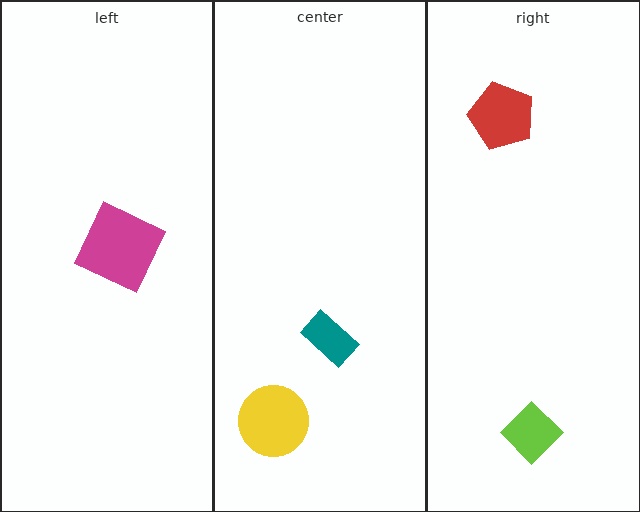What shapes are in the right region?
The red pentagon, the lime diamond.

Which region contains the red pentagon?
The right region.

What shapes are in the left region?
The magenta square.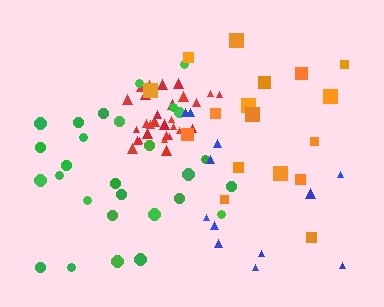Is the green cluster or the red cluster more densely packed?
Red.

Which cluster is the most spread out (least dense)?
Blue.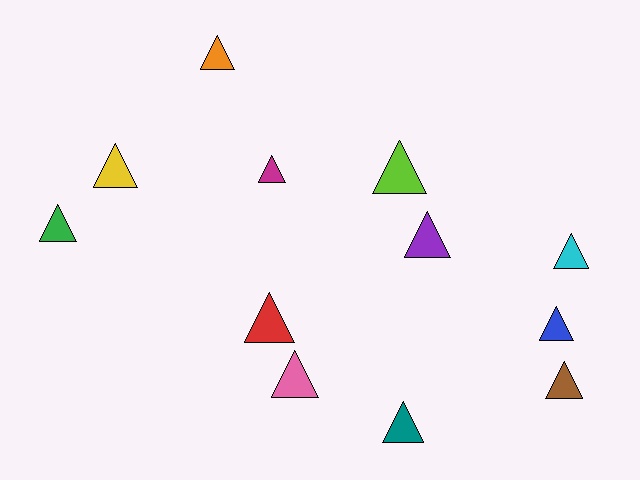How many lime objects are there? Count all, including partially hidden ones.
There is 1 lime object.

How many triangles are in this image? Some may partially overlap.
There are 12 triangles.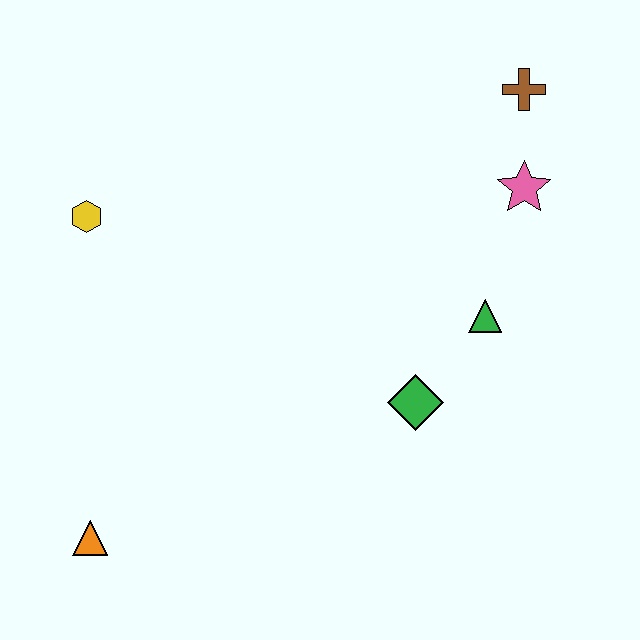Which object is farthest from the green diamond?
The yellow hexagon is farthest from the green diamond.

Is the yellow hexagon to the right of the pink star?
No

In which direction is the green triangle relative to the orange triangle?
The green triangle is to the right of the orange triangle.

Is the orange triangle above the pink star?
No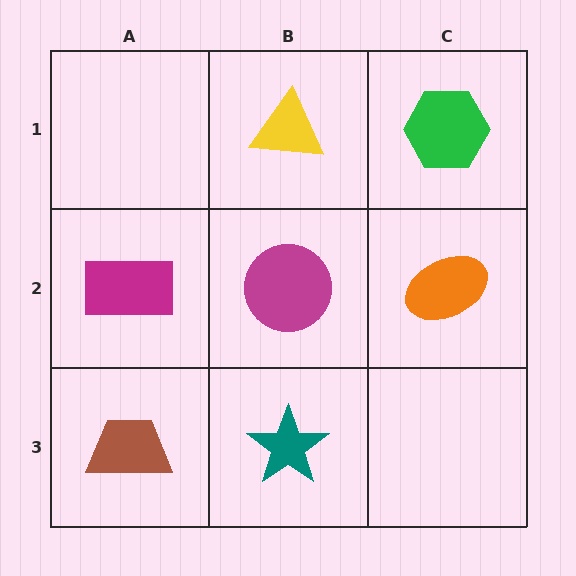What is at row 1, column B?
A yellow triangle.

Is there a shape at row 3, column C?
No, that cell is empty.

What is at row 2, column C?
An orange ellipse.